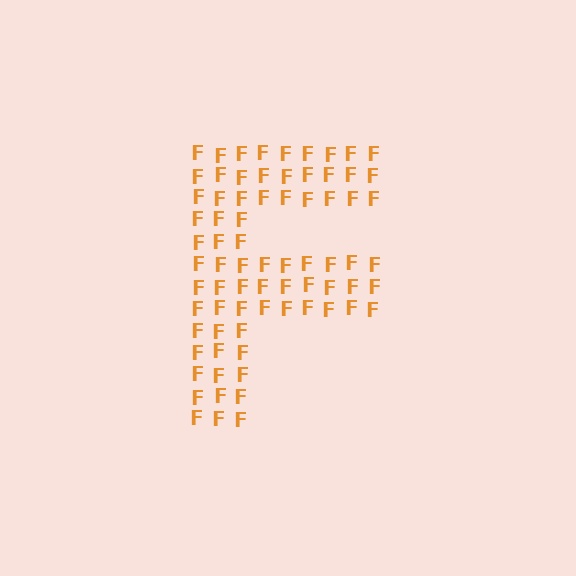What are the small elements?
The small elements are letter F's.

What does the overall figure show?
The overall figure shows the letter F.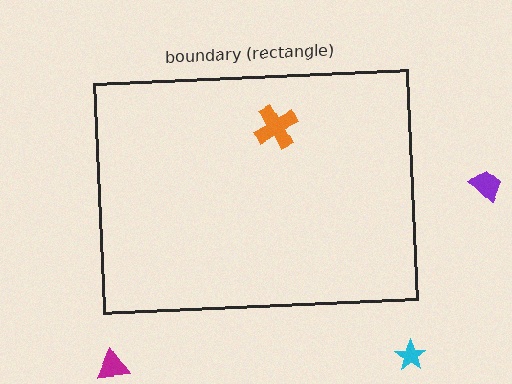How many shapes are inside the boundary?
1 inside, 3 outside.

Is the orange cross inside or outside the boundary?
Inside.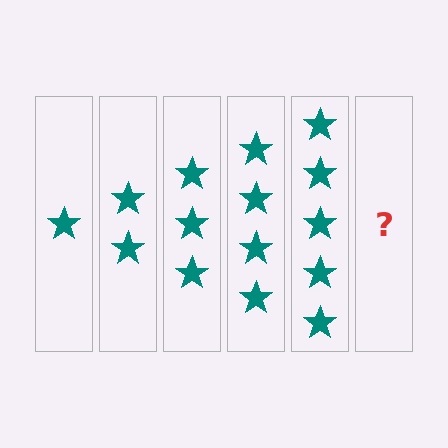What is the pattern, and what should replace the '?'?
The pattern is that each step adds one more star. The '?' should be 6 stars.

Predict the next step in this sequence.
The next step is 6 stars.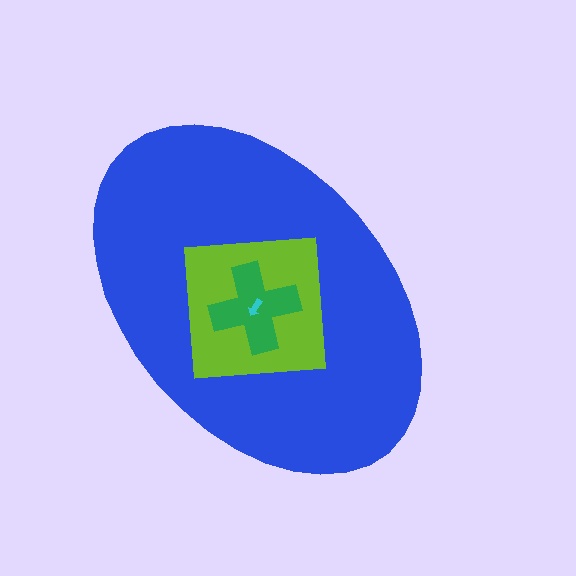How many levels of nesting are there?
4.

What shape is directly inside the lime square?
The green cross.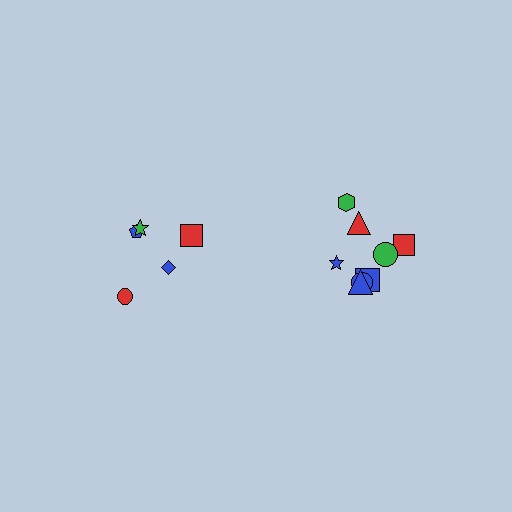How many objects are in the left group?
There are 5 objects.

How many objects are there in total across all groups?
There are 13 objects.